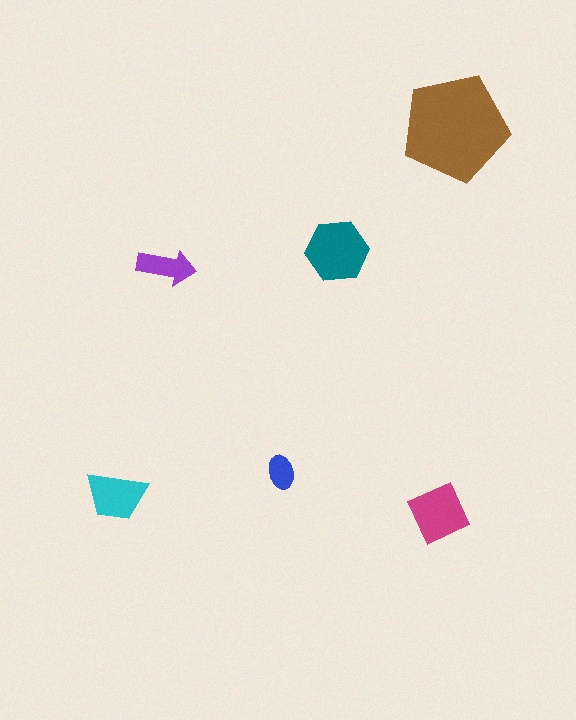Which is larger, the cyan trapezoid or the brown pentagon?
The brown pentagon.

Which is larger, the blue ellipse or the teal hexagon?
The teal hexagon.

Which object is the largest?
The brown pentagon.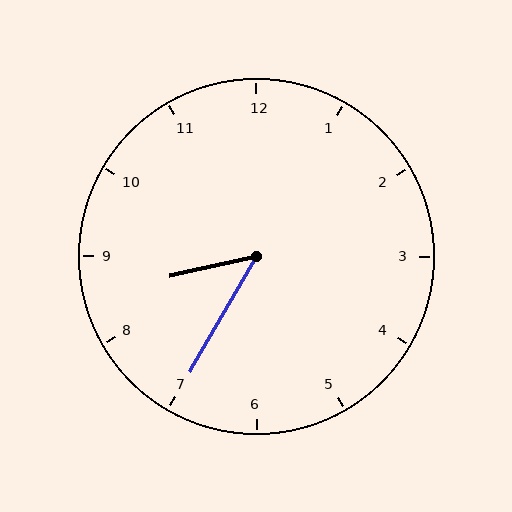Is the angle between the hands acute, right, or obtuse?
It is acute.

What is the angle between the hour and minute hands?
Approximately 48 degrees.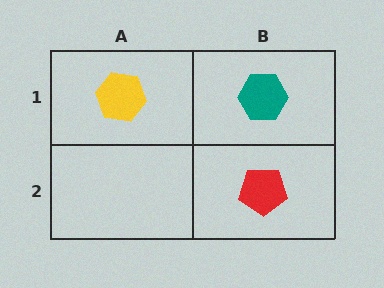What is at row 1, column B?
A teal hexagon.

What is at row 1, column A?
A yellow hexagon.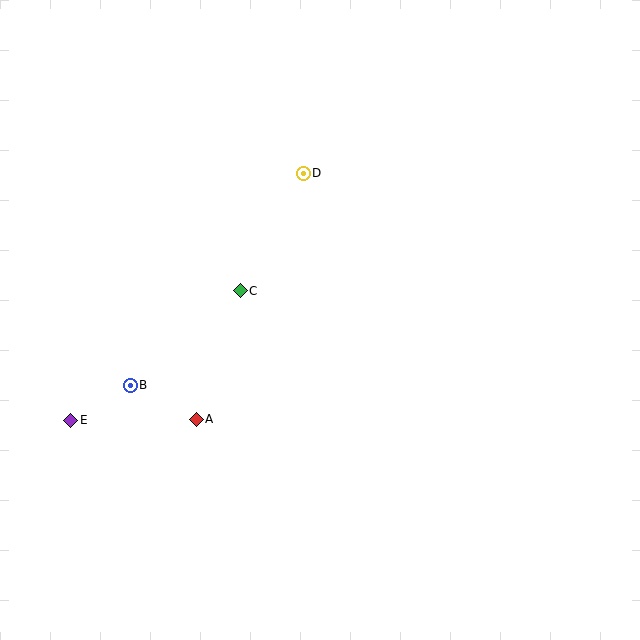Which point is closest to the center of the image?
Point C at (240, 291) is closest to the center.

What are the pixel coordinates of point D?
Point D is at (303, 173).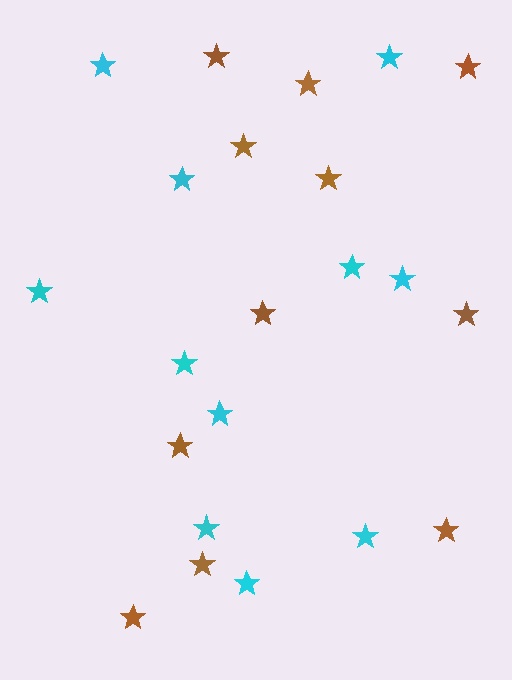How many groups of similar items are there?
There are 2 groups: one group of cyan stars (11) and one group of brown stars (11).